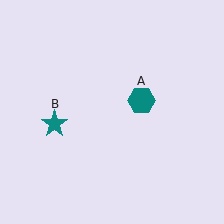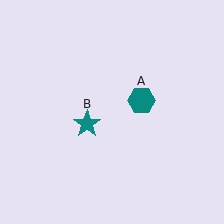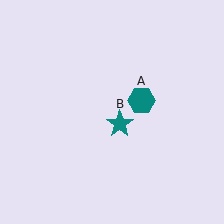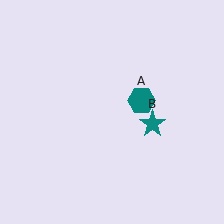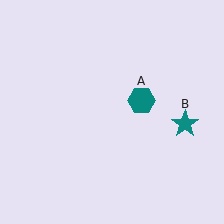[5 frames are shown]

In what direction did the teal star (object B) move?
The teal star (object B) moved right.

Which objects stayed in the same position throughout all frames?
Teal hexagon (object A) remained stationary.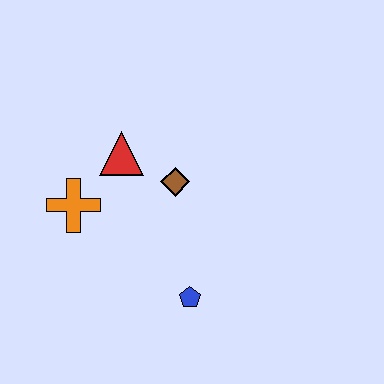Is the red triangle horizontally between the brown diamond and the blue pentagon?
No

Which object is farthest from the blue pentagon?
The red triangle is farthest from the blue pentagon.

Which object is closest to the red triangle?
The brown diamond is closest to the red triangle.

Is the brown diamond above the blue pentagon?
Yes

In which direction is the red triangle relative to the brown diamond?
The red triangle is to the left of the brown diamond.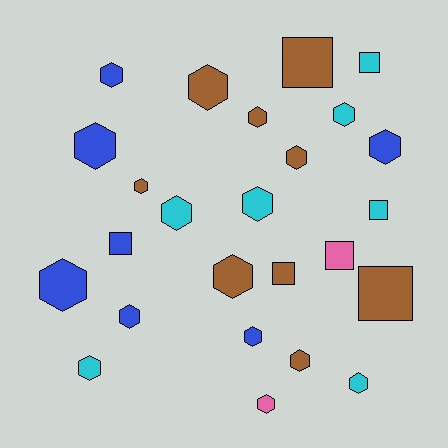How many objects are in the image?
There are 25 objects.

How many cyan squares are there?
There are 2 cyan squares.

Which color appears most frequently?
Brown, with 9 objects.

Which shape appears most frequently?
Hexagon, with 18 objects.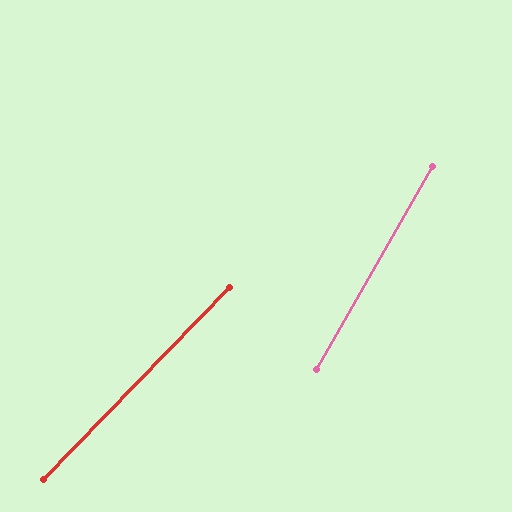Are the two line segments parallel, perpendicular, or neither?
Neither parallel nor perpendicular — they differ by about 14°.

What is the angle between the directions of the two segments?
Approximately 14 degrees.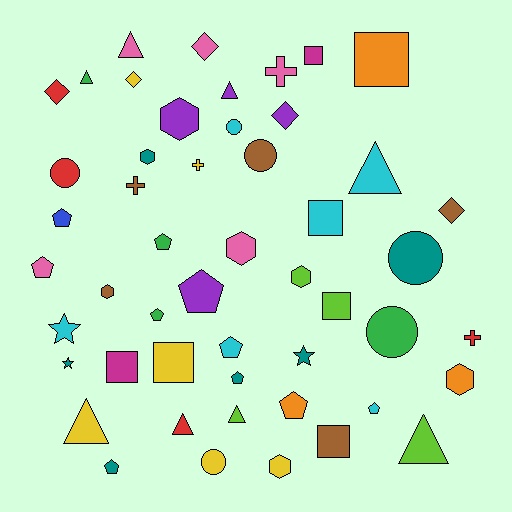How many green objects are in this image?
There are 4 green objects.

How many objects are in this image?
There are 50 objects.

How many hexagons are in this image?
There are 7 hexagons.